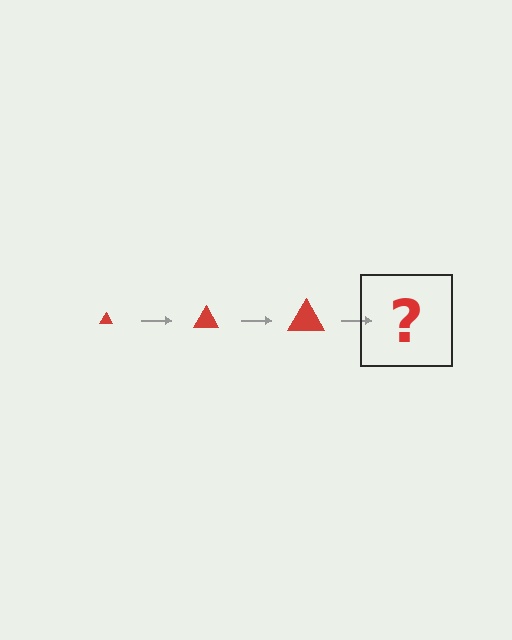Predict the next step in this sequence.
The next step is a red triangle, larger than the previous one.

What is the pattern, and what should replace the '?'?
The pattern is that the triangle gets progressively larger each step. The '?' should be a red triangle, larger than the previous one.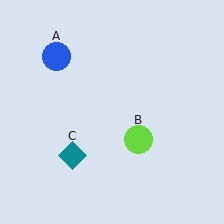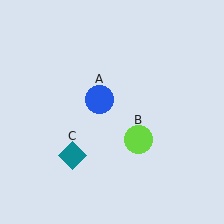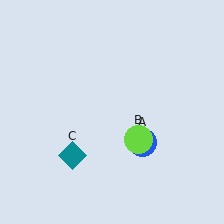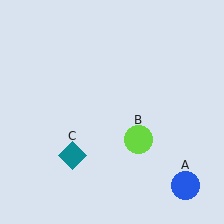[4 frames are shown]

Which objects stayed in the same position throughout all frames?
Lime circle (object B) and teal diamond (object C) remained stationary.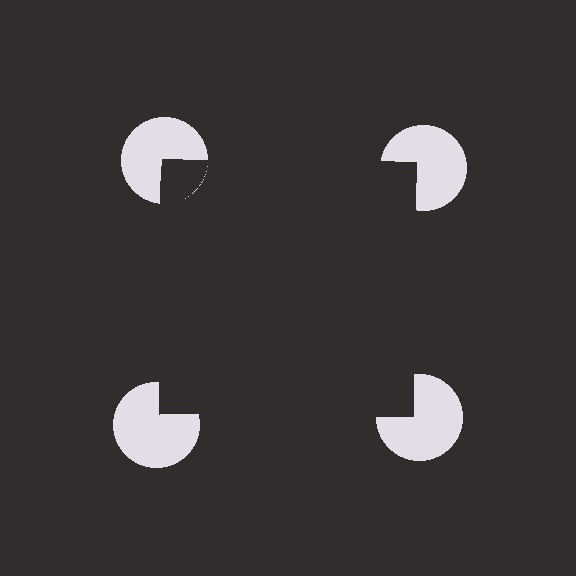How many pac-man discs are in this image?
There are 4 — one at each vertex of the illusory square.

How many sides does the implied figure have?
4 sides.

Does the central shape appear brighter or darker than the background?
It typically appears slightly darker than the background, even though no actual brightness change is drawn.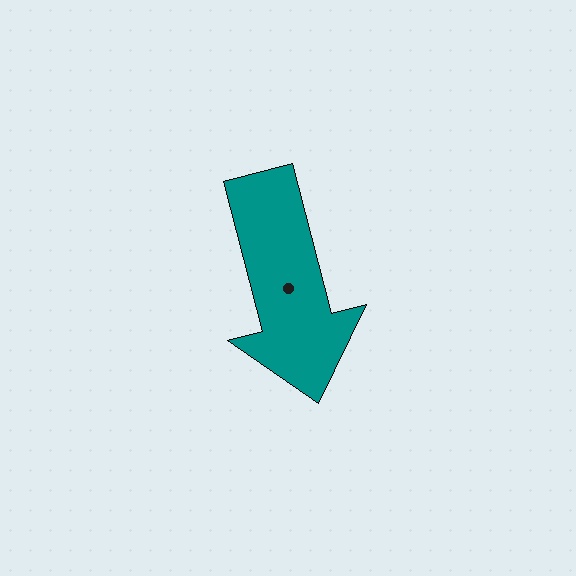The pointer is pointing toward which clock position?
Roughly 6 o'clock.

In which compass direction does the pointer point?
South.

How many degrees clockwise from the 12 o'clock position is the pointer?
Approximately 165 degrees.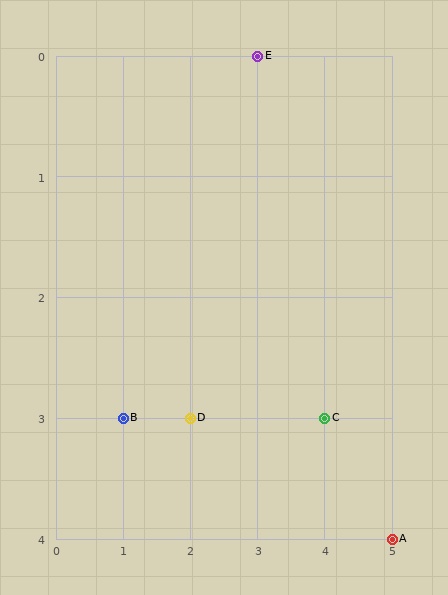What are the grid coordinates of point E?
Point E is at grid coordinates (3, 0).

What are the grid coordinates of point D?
Point D is at grid coordinates (2, 3).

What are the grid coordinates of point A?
Point A is at grid coordinates (5, 4).